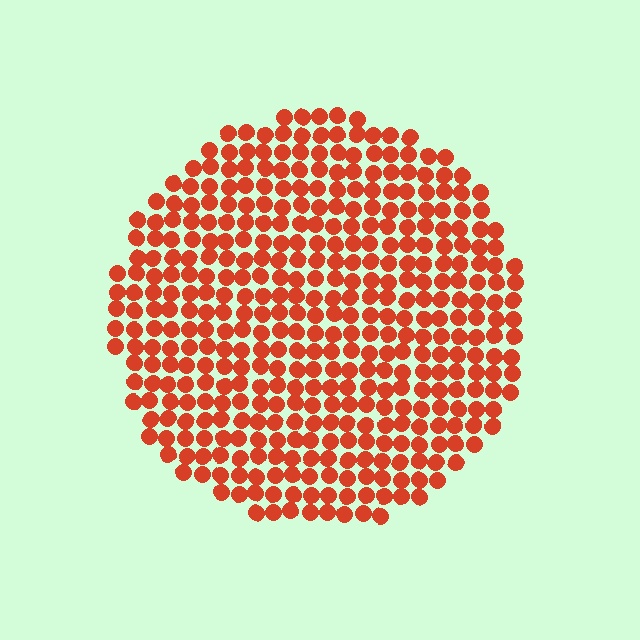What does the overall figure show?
The overall figure shows a circle.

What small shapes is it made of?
It is made of small circles.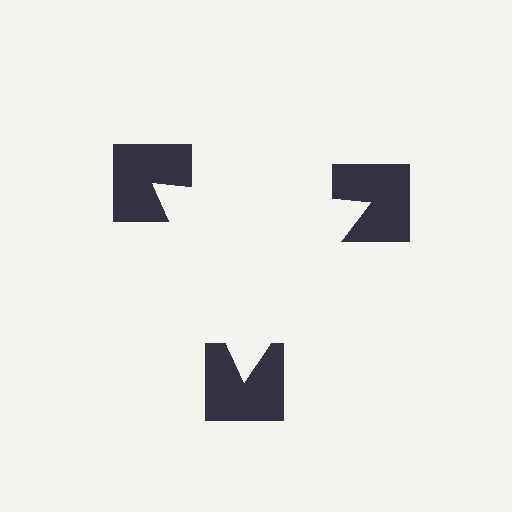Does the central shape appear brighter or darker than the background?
It typically appears slightly brighter than the background, even though no actual brightness change is drawn.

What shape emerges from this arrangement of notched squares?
An illusory triangle — its edges are inferred from the aligned wedge cuts in the notched squares, not physically drawn.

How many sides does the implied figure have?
3 sides.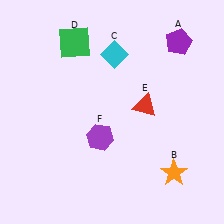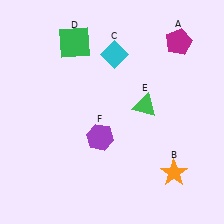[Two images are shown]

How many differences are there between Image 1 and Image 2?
There are 2 differences between the two images.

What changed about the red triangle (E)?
In Image 1, E is red. In Image 2, it changed to green.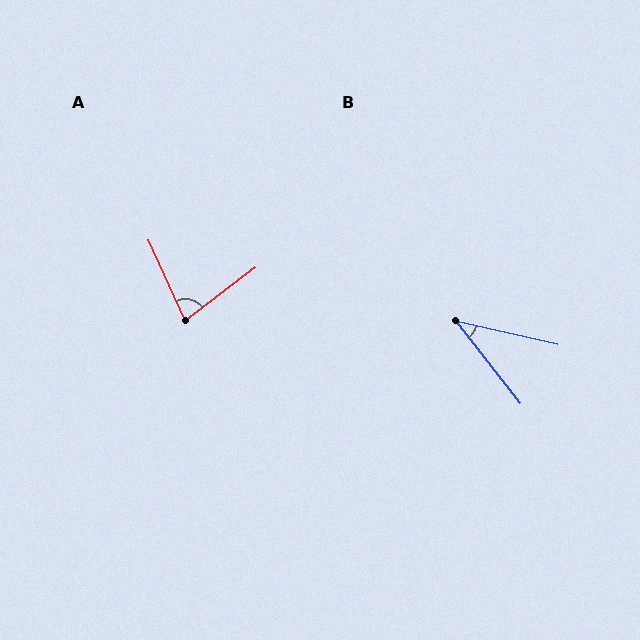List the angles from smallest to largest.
B (39°), A (77°).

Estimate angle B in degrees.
Approximately 39 degrees.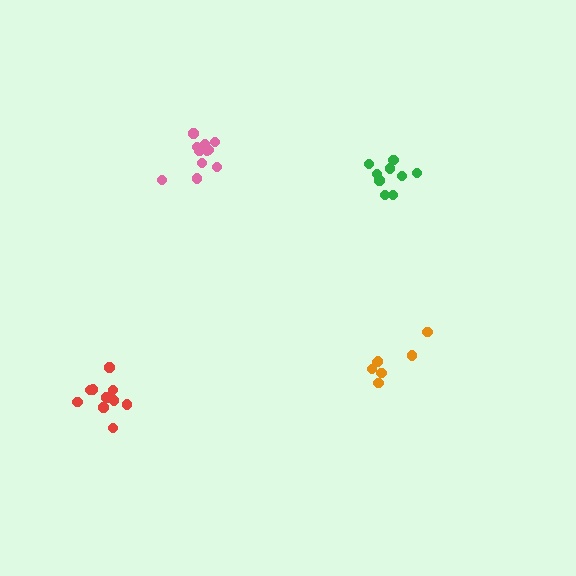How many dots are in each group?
Group 1: 12 dots, Group 2: 7 dots, Group 3: 9 dots, Group 4: 10 dots (38 total).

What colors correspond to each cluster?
The clusters are colored: pink, orange, green, red.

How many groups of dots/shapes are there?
There are 4 groups.